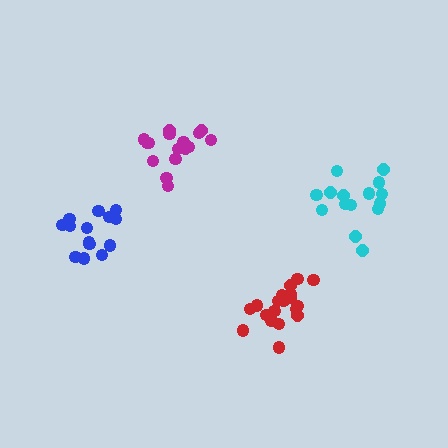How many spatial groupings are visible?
There are 4 spatial groupings.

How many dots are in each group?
Group 1: 14 dots, Group 2: 15 dots, Group 3: 20 dots, Group 4: 17 dots (66 total).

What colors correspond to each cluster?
The clusters are colored: blue, cyan, red, magenta.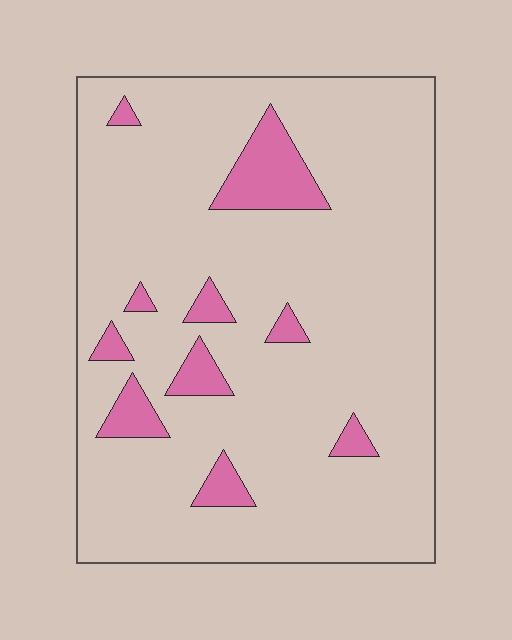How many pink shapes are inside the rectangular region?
10.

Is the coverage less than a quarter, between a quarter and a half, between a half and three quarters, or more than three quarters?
Less than a quarter.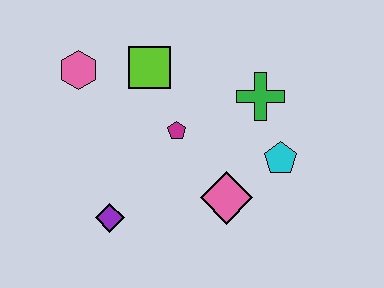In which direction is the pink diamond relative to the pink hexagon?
The pink diamond is to the right of the pink hexagon.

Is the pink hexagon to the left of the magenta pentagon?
Yes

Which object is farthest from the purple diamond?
The green cross is farthest from the purple diamond.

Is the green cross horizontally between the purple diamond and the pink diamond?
No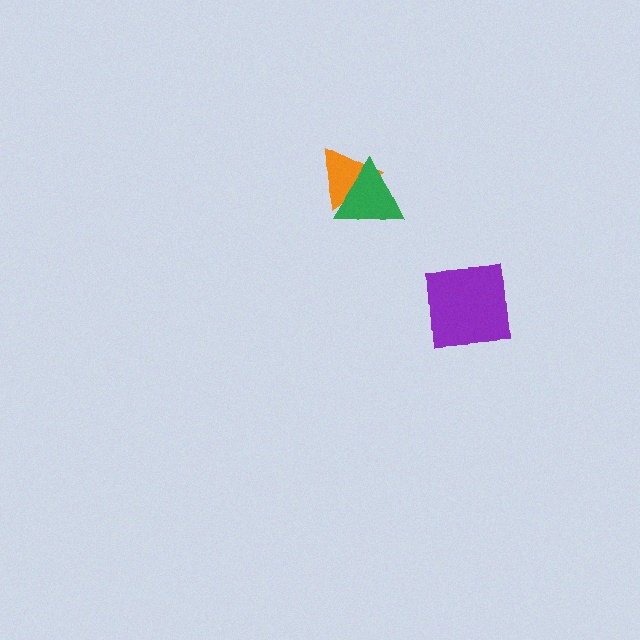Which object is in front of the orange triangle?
The green triangle is in front of the orange triangle.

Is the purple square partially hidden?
No, no other shape covers it.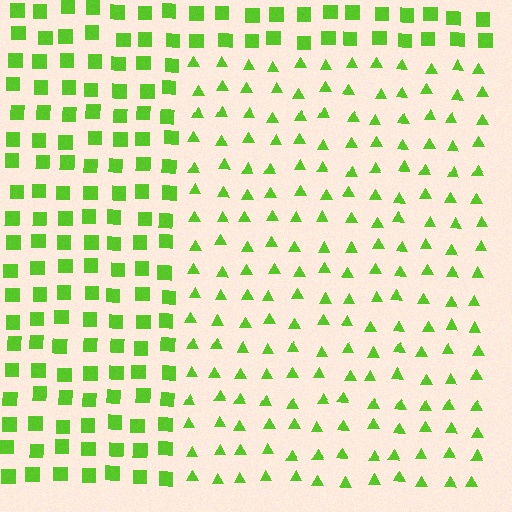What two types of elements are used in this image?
The image uses triangles inside the rectangle region and squares outside it.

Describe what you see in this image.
The image is filled with small lime elements arranged in a uniform grid. A rectangle-shaped region contains triangles, while the surrounding area contains squares. The boundary is defined purely by the change in element shape.